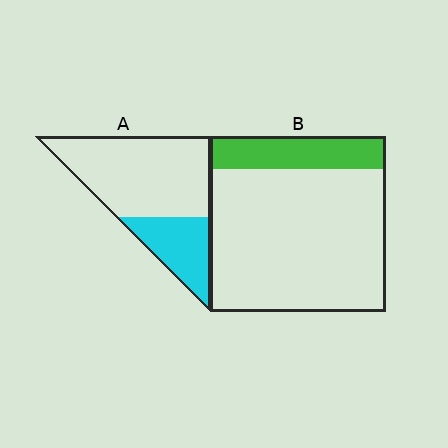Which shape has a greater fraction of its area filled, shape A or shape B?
Shape A.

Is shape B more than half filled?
No.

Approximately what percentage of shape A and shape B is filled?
A is approximately 30% and B is approximately 20%.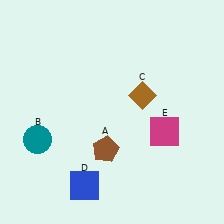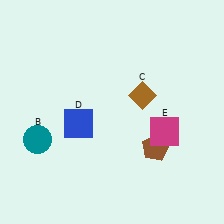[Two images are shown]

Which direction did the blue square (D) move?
The blue square (D) moved up.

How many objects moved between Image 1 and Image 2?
2 objects moved between the two images.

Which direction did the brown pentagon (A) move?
The brown pentagon (A) moved right.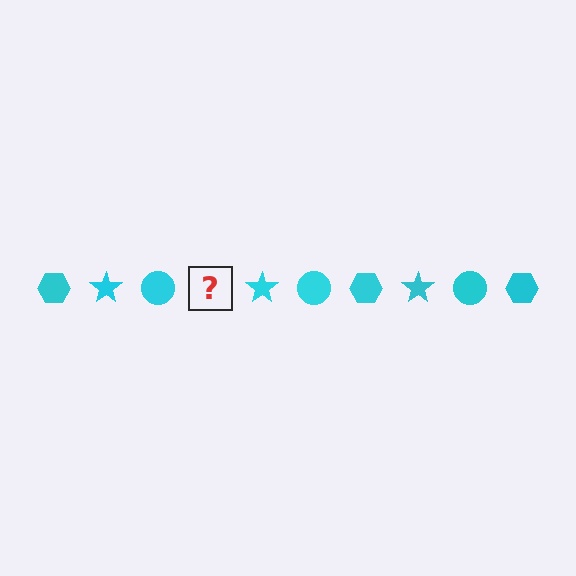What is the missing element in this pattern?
The missing element is a cyan hexagon.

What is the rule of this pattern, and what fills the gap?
The rule is that the pattern cycles through hexagon, star, circle shapes in cyan. The gap should be filled with a cyan hexagon.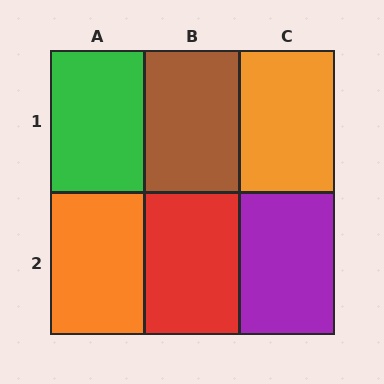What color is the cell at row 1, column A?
Green.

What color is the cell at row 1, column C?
Orange.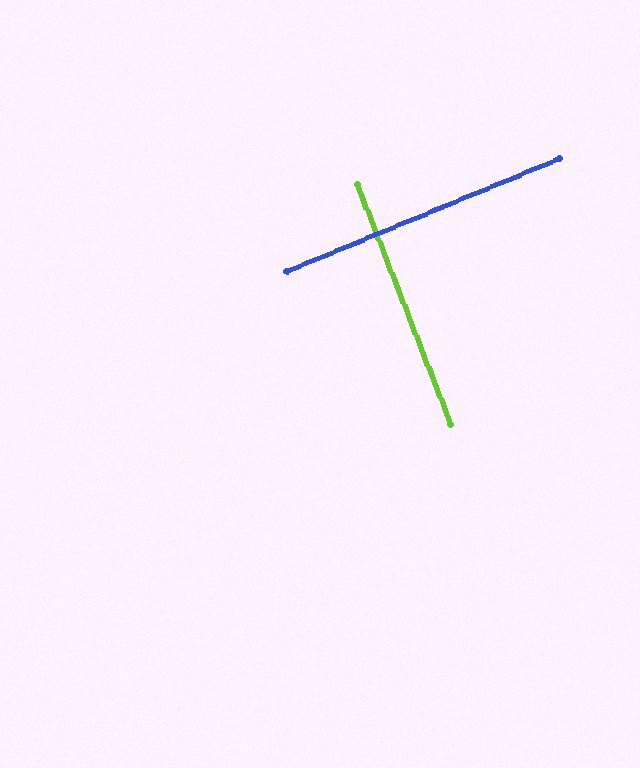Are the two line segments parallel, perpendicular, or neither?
Perpendicular — they meet at approximately 89°.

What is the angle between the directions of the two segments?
Approximately 89 degrees.